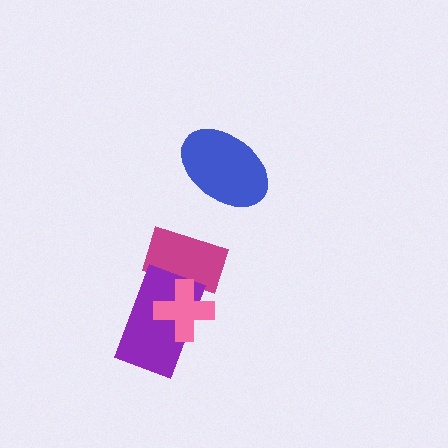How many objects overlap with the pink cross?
2 objects overlap with the pink cross.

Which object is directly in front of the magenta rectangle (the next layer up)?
The purple rectangle is directly in front of the magenta rectangle.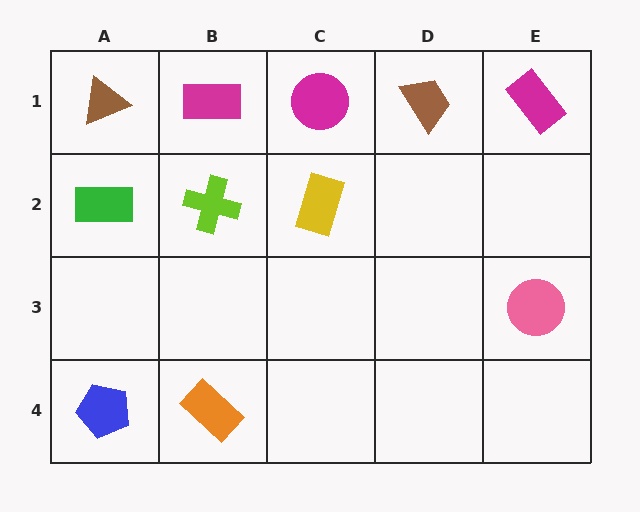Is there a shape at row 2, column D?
No, that cell is empty.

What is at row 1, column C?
A magenta circle.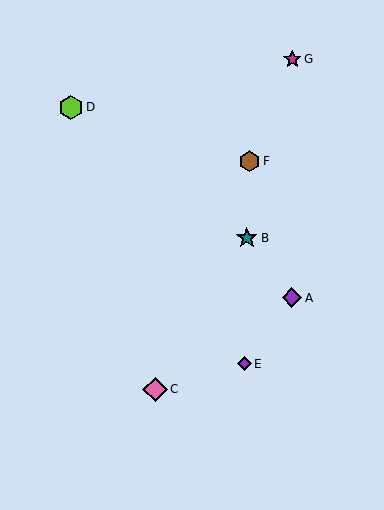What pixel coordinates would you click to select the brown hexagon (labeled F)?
Click at (250, 161) to select the brown hexagon F.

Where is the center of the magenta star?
The center of the magenta star is at (292, 59).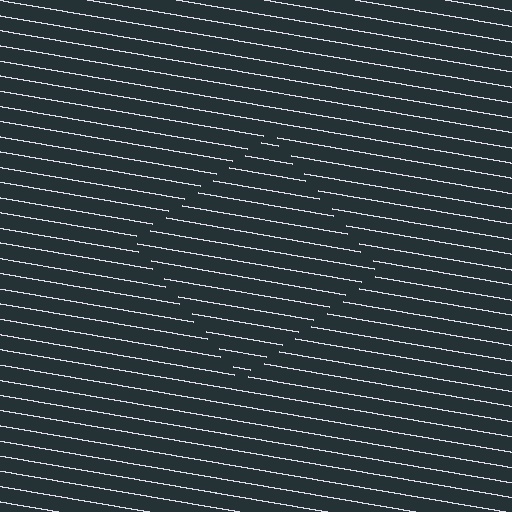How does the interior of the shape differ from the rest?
The interior of the shape contains the same grating, shifted by half a period — the contour is defined by the phase discontinuity where line-ends from the inner and outer gratings abut.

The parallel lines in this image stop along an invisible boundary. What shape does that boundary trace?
An illusory square. The interior of the shape contains the same grating, shifted by half a period — the contour is defined by the phase discontinuity where line-ends from the inner and outer gratings abut.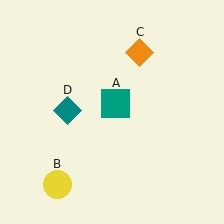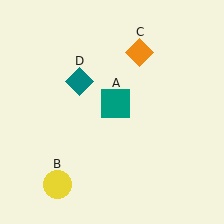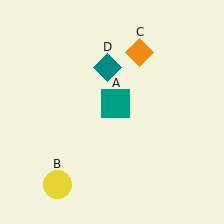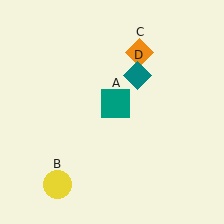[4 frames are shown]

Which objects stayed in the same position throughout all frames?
Teal square (object A) and yellow circle (object B) and orange diamond (object C) remained stationary.